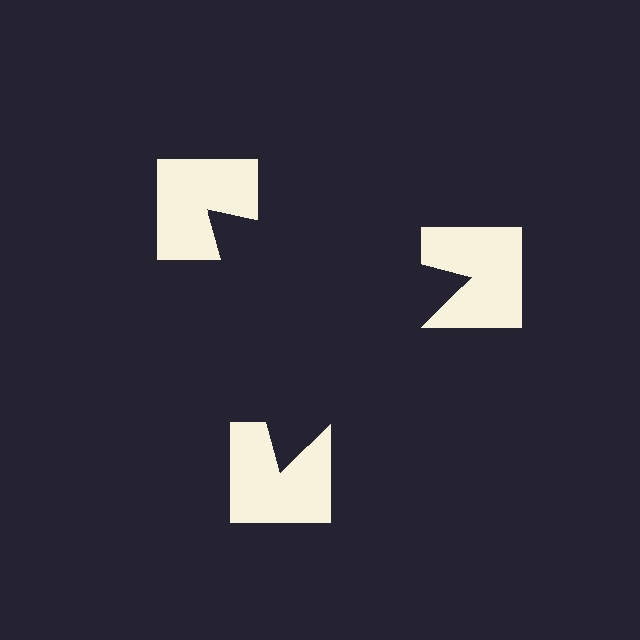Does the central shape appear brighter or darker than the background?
It typically appears slightly darker than the background, even though no actual brightness change is drawn.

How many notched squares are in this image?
There are 3 — one at each vertex of the illusory triangle.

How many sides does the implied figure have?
3 sides.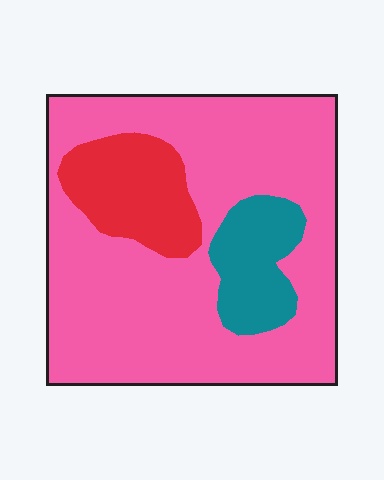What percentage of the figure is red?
Red covers 15% of the figure.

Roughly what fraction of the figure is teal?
Teal takes up about one eighth (1/8) of the figure.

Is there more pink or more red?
Pink.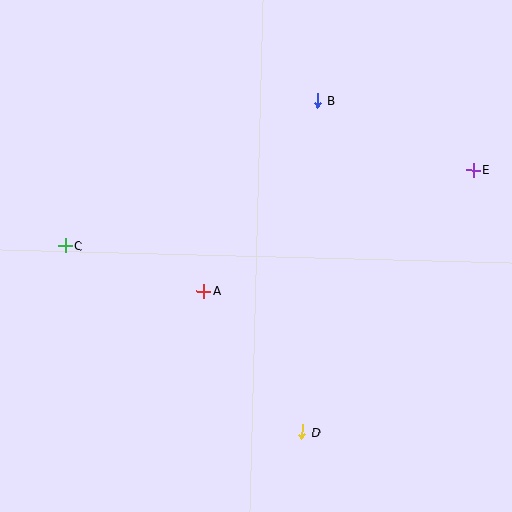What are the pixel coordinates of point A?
Point A is at (204, 291).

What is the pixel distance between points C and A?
The distance between C and A is 145 pixels.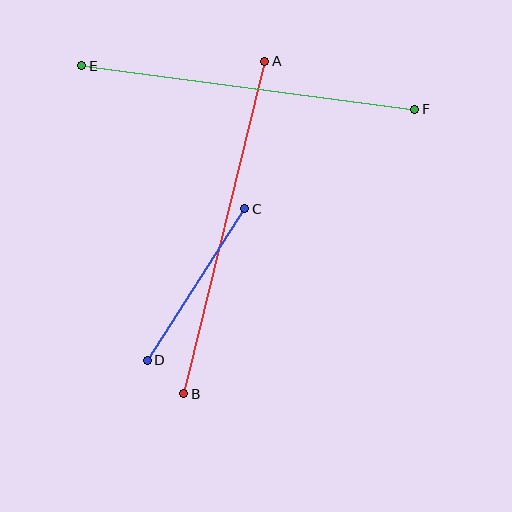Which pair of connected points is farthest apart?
Points A and B are farthest apart.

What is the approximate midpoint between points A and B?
The midpoint is at approximately (224, 227) pixels.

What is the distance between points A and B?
The distance is approximately 342 pixels.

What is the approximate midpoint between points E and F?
The midpoint is at approximately (248, 88) pixels.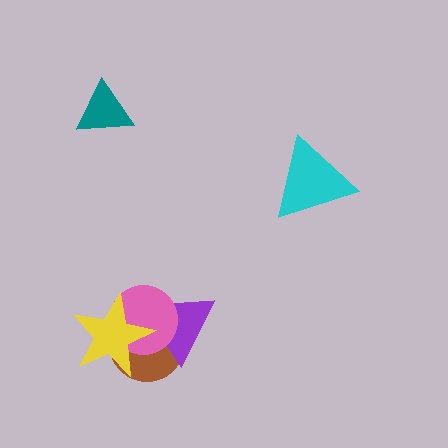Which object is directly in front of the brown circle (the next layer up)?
The purple triangle is directly in front of the brown circle.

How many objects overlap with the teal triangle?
0 objects overlap with the teal triangle.